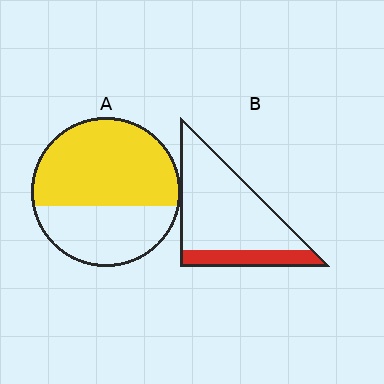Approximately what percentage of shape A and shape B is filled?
A is approximately 60% and B is approximately 20%.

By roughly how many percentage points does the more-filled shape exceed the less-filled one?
By roughly 40 percentage points (A over B).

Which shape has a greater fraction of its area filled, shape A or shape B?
Shape A.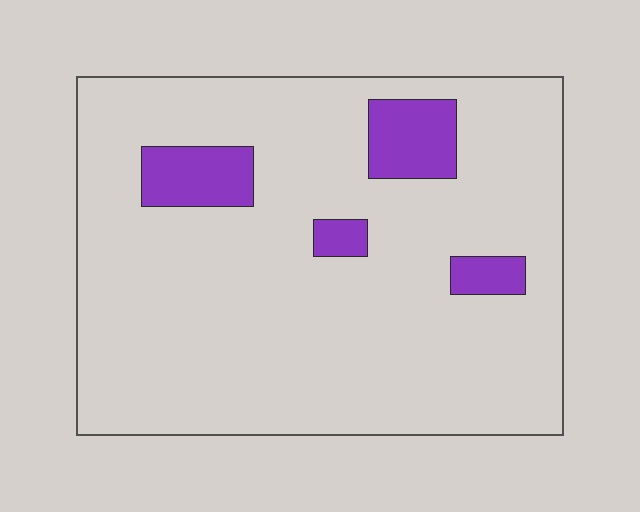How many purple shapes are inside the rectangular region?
4.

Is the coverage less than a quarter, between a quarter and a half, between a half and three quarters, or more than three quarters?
Less than a quarter.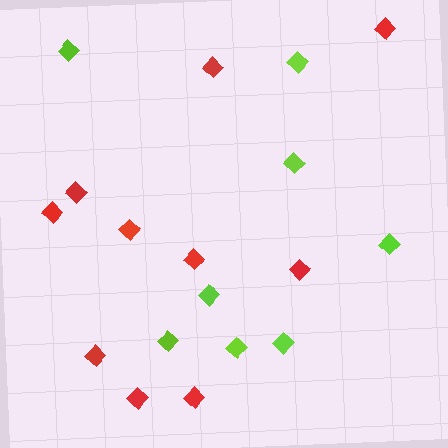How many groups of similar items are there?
There are 2 groups: one group of red diamonds (10) and one group of lime diamonds (8).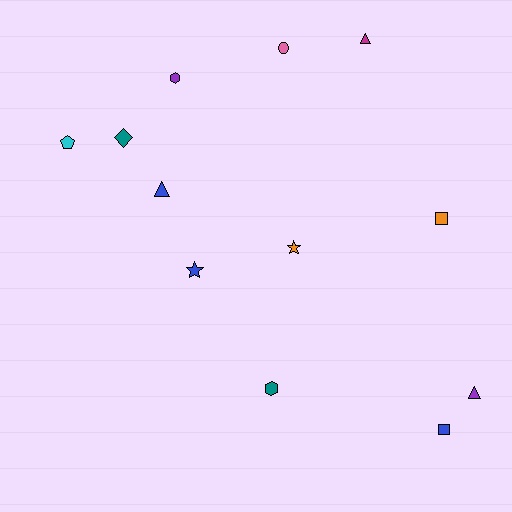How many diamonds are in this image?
There is 1 diamond.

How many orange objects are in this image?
There are 2 orange objects.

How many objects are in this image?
There are 12 objects.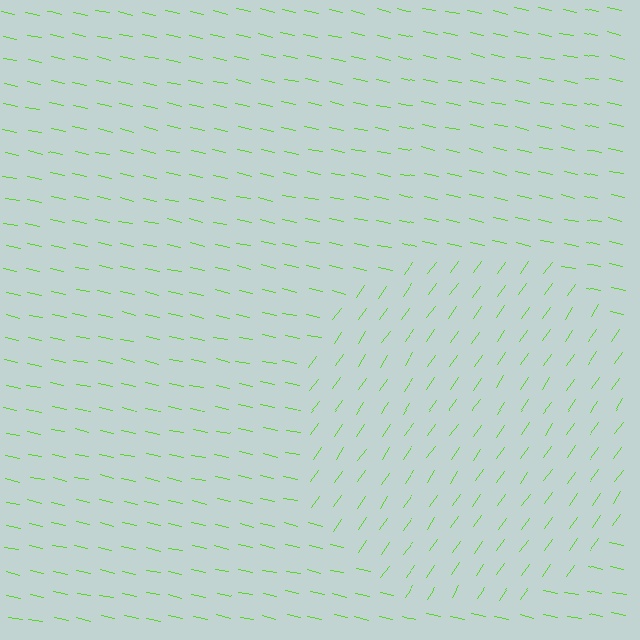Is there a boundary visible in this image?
Yes, there is a texture boundary formed by a change in line orientation.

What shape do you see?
I see a circle.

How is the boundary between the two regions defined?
The boundary is defined purely by a change in line orientation (approximately 67 degrees difference). All lines are the same color and thickness.